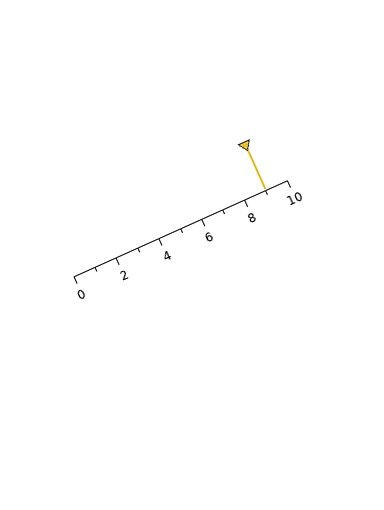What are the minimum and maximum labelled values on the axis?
The axis runs from 0 to 10.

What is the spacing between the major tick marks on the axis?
The major ticks are spaced 2 apart.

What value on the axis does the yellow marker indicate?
The marker indicates approximately 9.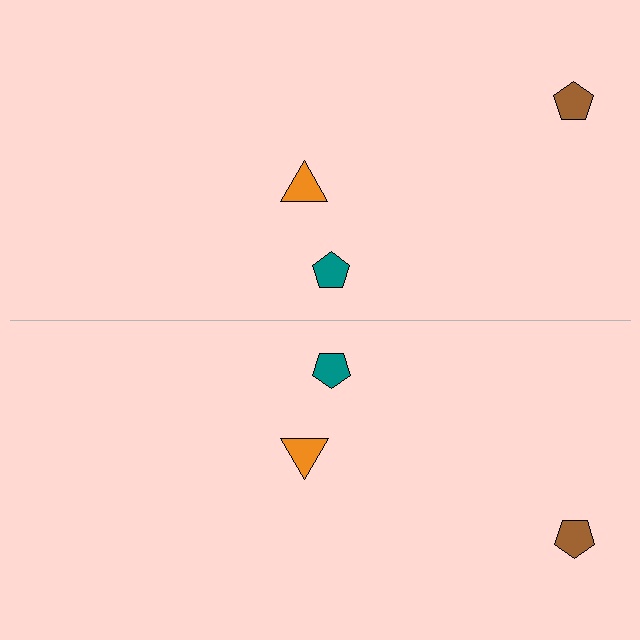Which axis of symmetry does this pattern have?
The pattern has a horizontal axis of symmetry running through the center of the image.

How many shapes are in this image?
There are 6 shapes in this image.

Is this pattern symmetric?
Yes, this pattern has bilateral (reflection) symmetry.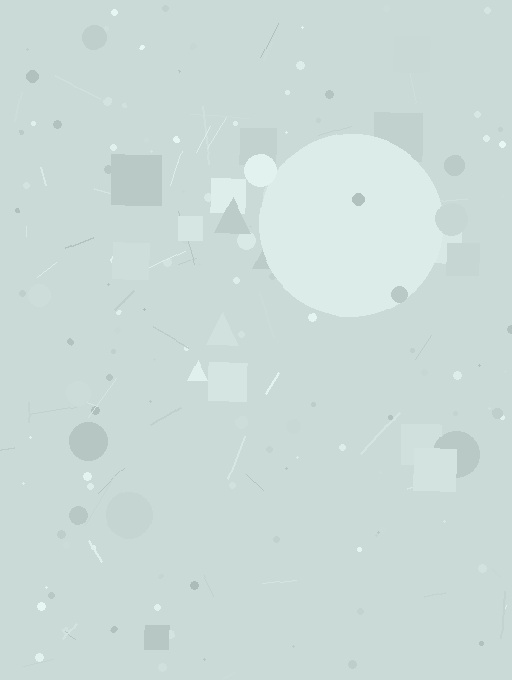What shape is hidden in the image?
A circle is hidden in the image.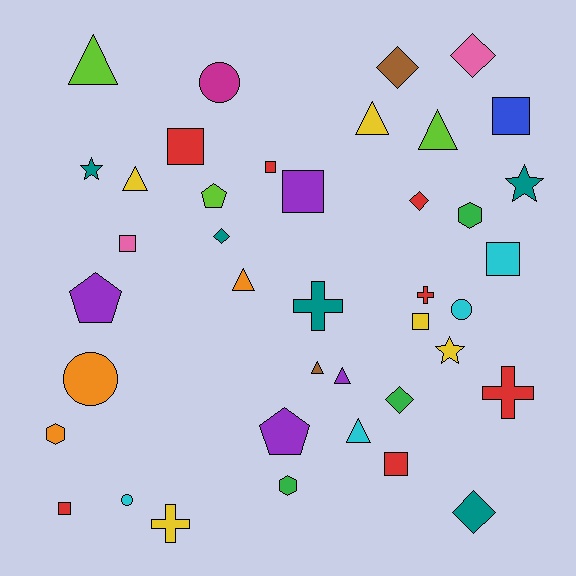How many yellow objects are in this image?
There are 5 yellow objects.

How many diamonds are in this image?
There are 6 diamonds.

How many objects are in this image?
There are 40 objects.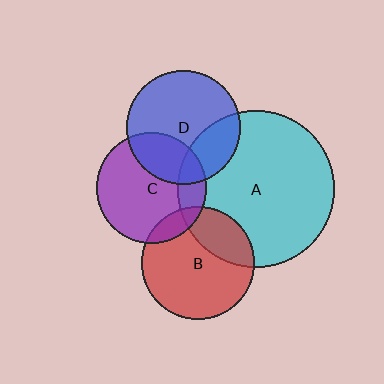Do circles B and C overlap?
Yes.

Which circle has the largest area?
Circle A (cyan).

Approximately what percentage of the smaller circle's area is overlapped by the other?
Approximately 10%.